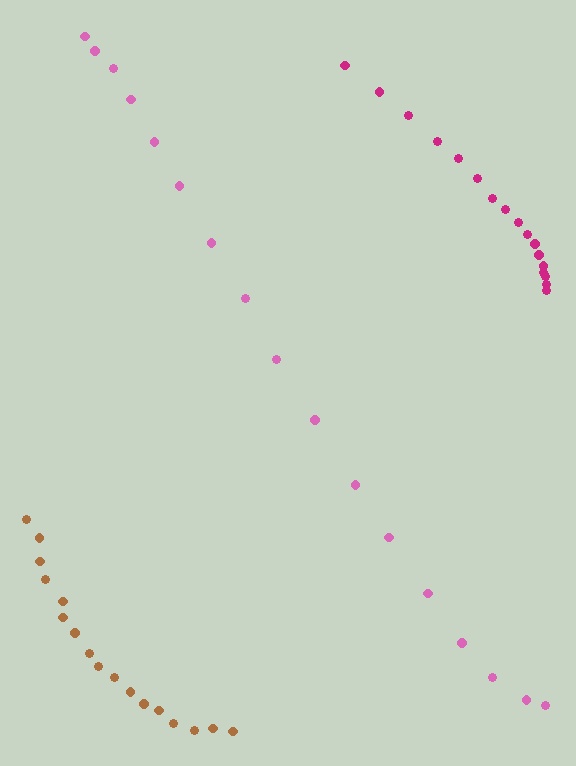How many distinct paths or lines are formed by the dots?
There are 3 distinct paths.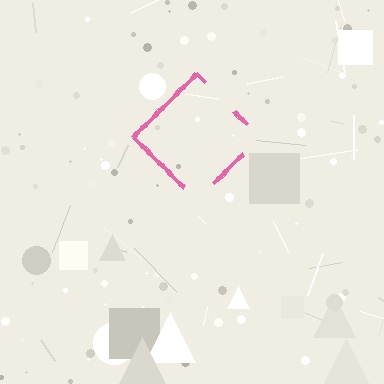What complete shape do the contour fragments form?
The contour fragments form a diamond.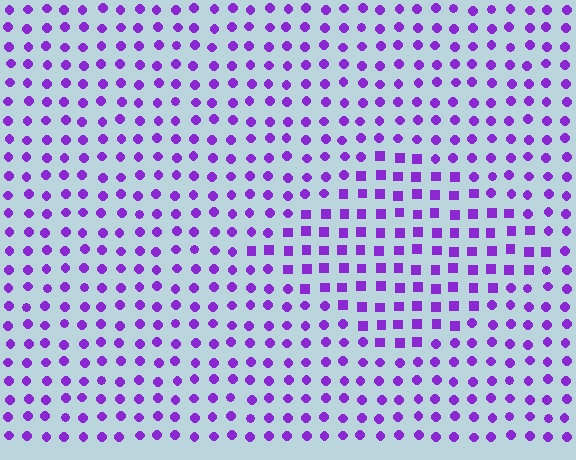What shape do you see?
I see a diamond.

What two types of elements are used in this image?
The image uses squares inside the diamond region and circles outside it.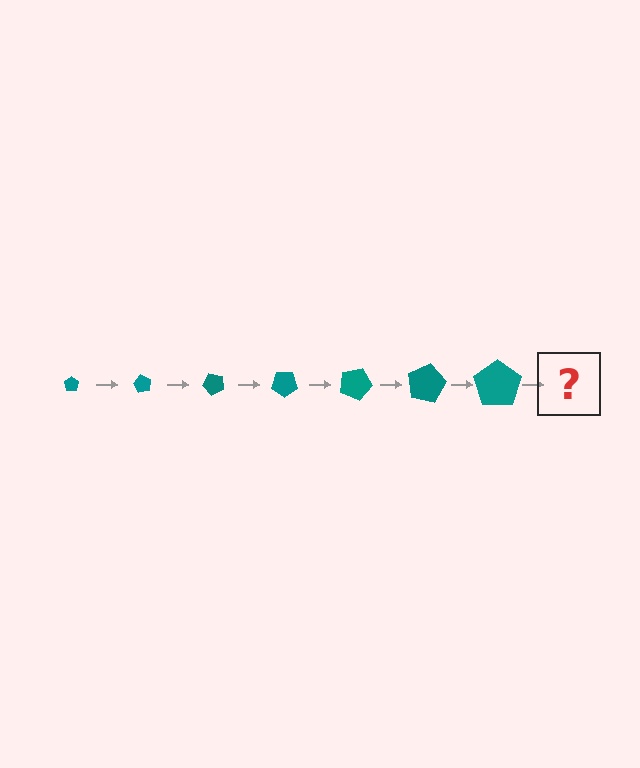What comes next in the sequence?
The next element should be a pentagon, larger than the previous one and rotated 420 degrees from the start.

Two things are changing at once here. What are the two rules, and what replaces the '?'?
The two rules are that the pentagon grows larger each step and it rotates 60 degrees each step. The '?' should be a pentagon, larger than the previous one and rotated 420 degrees from the start.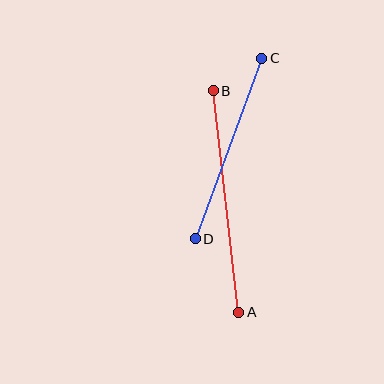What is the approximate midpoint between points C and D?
The midpoint is at approximately (228, 148) pixels.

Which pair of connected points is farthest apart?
Points A and B are farthest apart.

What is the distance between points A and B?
The distance is approximately 223 pixels.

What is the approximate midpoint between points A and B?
The midpoint is at approximately (226, 202) pixels.